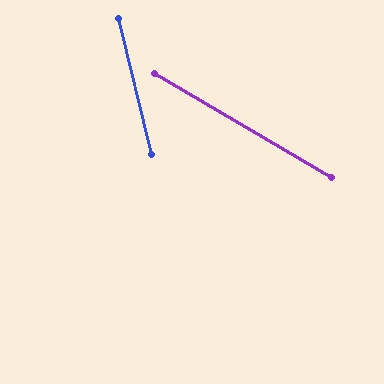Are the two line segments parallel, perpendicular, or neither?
Neither parallel nor perpendicular — they differ by about 46°.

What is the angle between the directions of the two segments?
Approximately 46 degrees.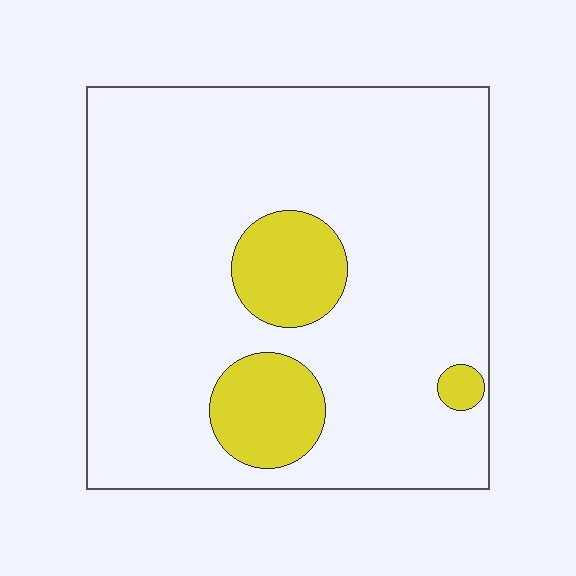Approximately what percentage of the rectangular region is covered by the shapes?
Approximately 15%.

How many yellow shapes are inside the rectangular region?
3.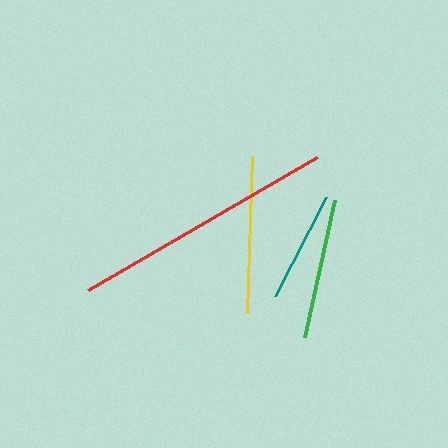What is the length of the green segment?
The green segment is approximately 140 pixels long.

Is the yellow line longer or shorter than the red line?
The red line is longer than the yellow line.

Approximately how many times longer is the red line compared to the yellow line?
The red line is approximately 1.7 times the length of the yellow line.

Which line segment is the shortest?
The teal line is the shortest at approximately 112 pixels.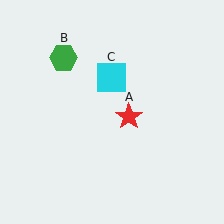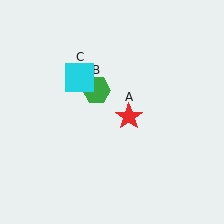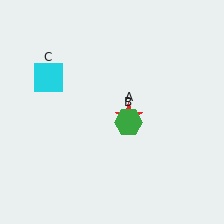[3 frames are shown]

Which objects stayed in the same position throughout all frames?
Red star (object A) remained stationary.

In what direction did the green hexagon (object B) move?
The green hexagon (object B) moved down and to the right.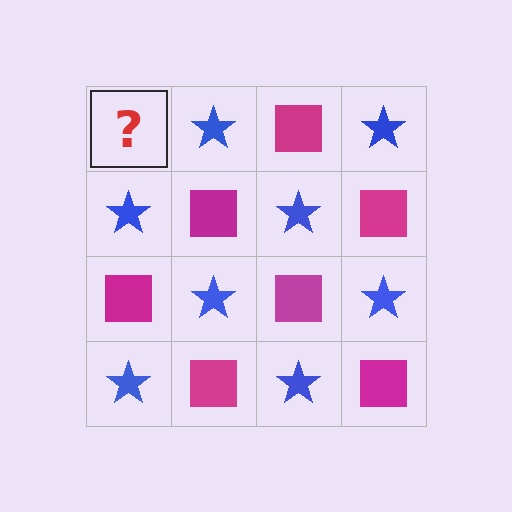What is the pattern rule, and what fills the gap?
The rule is that it alternates magenta square and blue star in a checkerboard pattern. The gap should be filled with a magenta square.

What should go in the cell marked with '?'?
The missing cell should contain a magenta square.